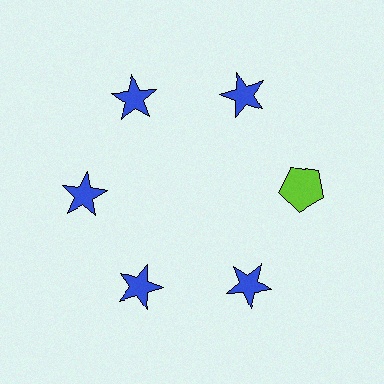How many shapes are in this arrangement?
There are 6 shapes arranged in a ring pattern.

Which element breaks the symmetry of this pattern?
The lime pentagon at roughly the 3 o'clock position breaks the symmetry. All other shapes are blue stars.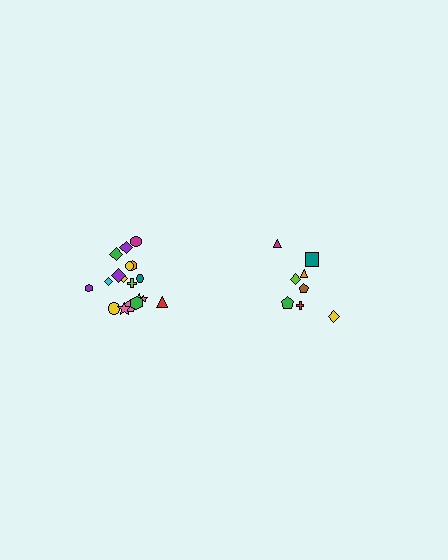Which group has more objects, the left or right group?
The left group.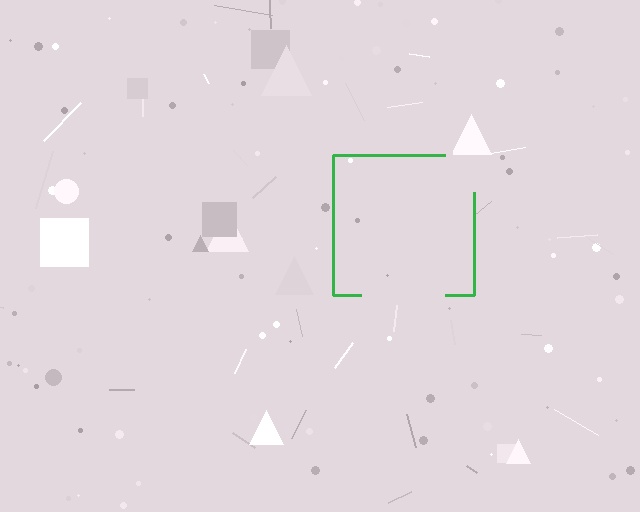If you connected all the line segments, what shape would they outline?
They would outline a square.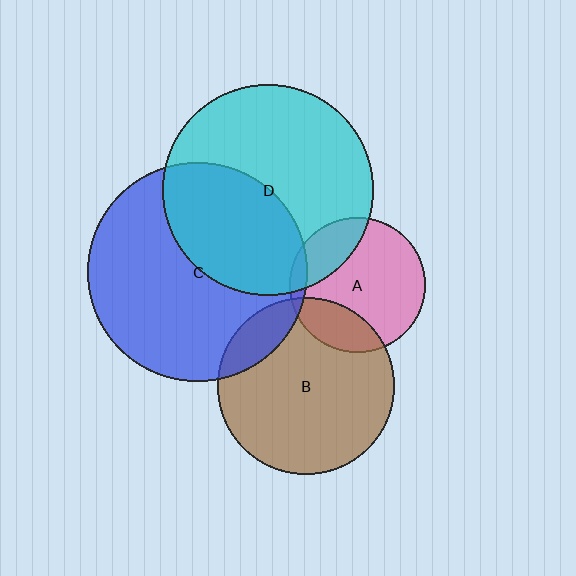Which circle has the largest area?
Circle C (blue).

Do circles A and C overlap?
Yes.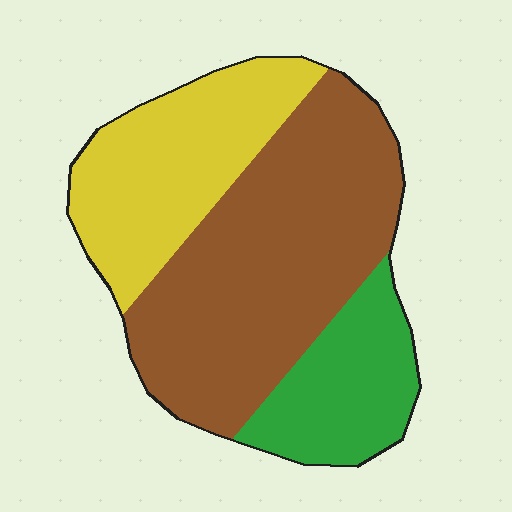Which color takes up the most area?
Brown, at roughly 50%.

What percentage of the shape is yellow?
Yellow covers about 30% of the shape.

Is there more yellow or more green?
Yellow.